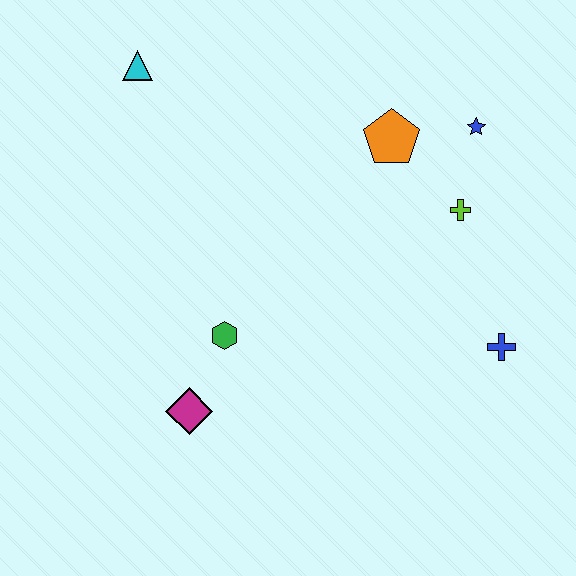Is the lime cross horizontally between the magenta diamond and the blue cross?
Yes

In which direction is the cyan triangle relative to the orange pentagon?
The cyan triangle is to the left of the orange pentagon.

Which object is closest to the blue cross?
The lime cross is closest to the blue cross.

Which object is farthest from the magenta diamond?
The blue star is farthest from the magenta diamond.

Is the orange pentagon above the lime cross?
Yes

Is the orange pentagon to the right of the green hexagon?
Yes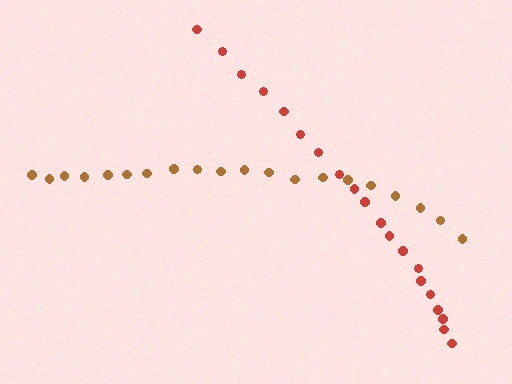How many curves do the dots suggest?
There are 2 distinct paths.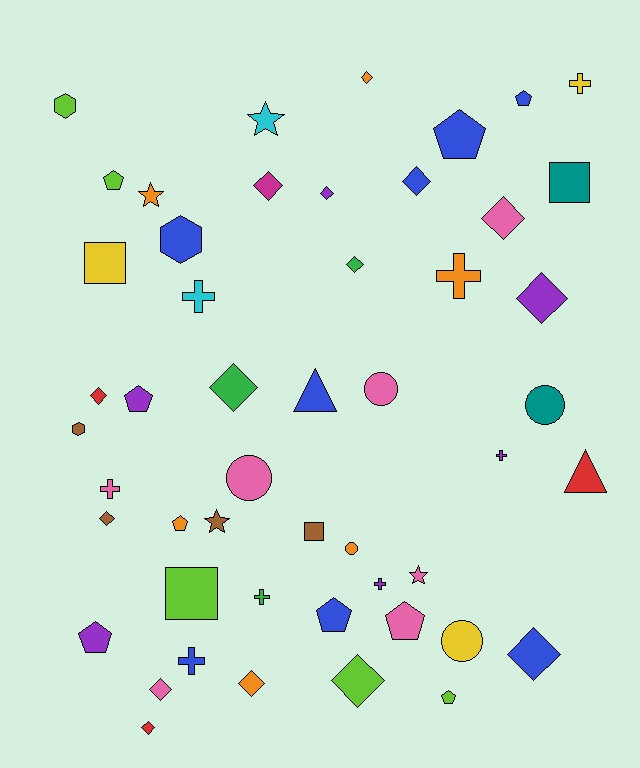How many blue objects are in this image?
There are 8 blue objects.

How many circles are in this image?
There are 5 circles.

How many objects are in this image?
There are 50 objects.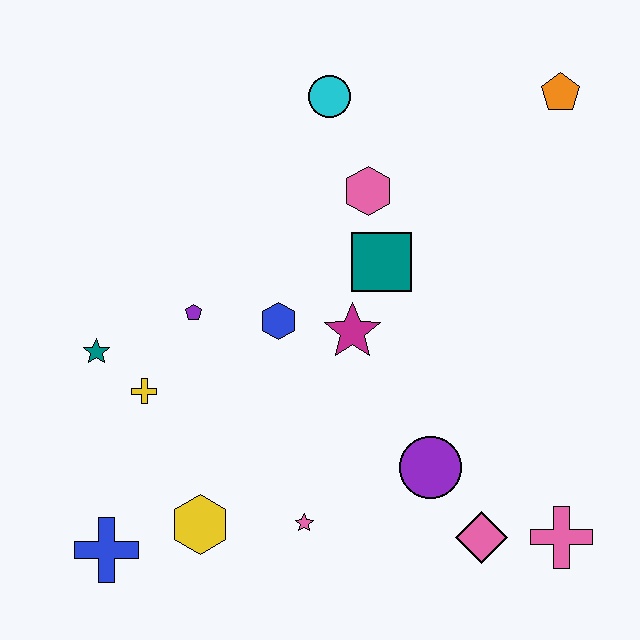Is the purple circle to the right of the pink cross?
No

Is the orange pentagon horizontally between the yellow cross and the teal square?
No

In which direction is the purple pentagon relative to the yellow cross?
The purple pentagon is above the yellow cross.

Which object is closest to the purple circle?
The pink diamond is closest to the purple circle.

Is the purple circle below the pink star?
No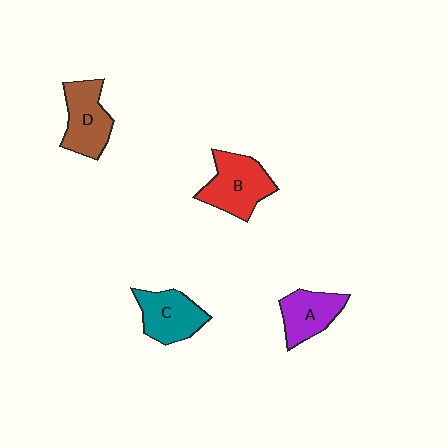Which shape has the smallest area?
Shape A (purple).